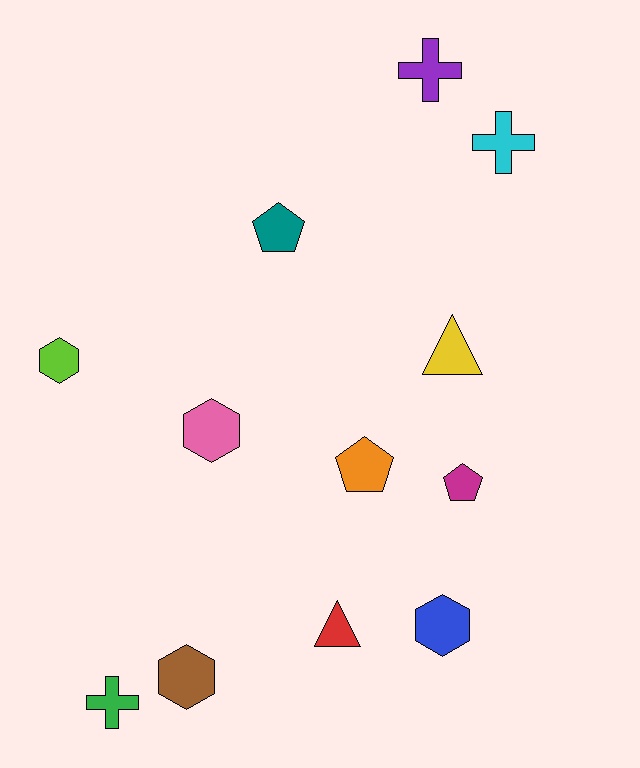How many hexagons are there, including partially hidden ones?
There are 4 hexagons.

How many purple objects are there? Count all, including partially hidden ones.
There is 1 purple object.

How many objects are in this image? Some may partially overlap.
There are 12 objects.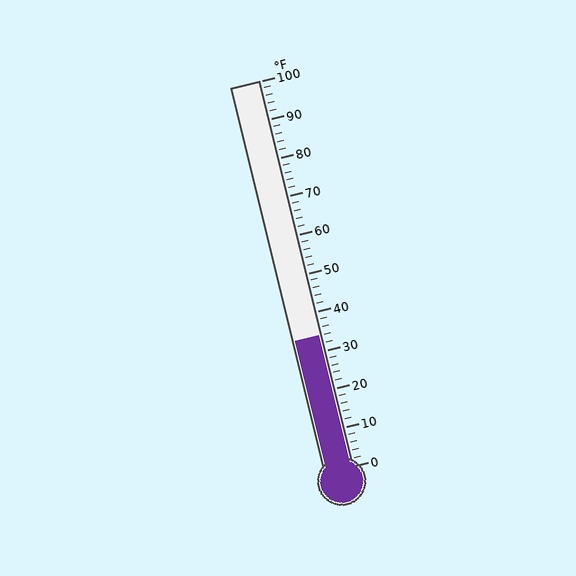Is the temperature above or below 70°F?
The temperature is below 70°F.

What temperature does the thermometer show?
The thermometer shows approximately 34°F.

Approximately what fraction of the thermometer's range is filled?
The thermometer is filled to approximately 35% of its range.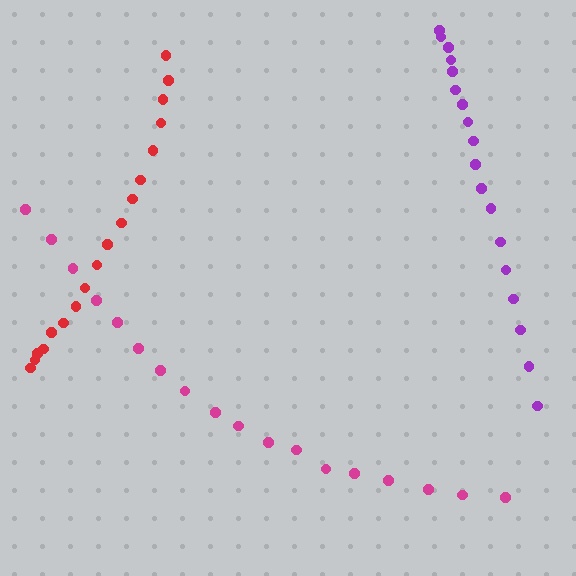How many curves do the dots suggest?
There are 3 distinct paths.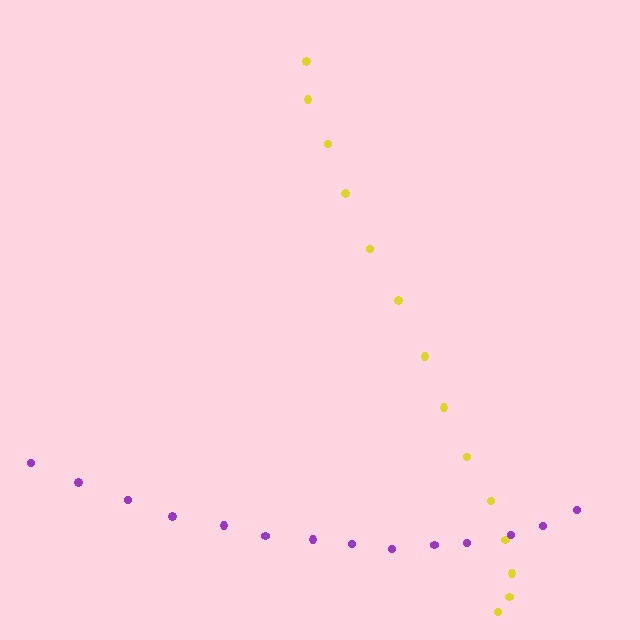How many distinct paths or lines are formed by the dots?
There are 2 distinct paths.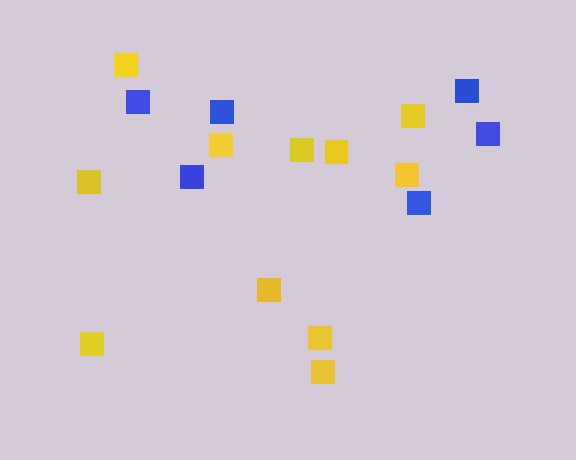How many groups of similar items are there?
There are 2 groups: one group of yellow squares (11) and one group of blue squares (6).